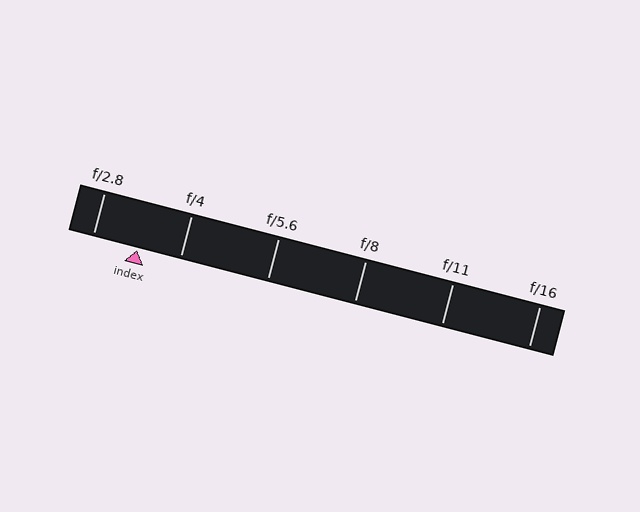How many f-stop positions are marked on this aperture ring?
There are 6 f-stop positions marked.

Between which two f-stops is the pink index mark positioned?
The index mark is between f/2.8 and f/4.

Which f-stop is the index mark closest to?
The index mark is closest to f/4.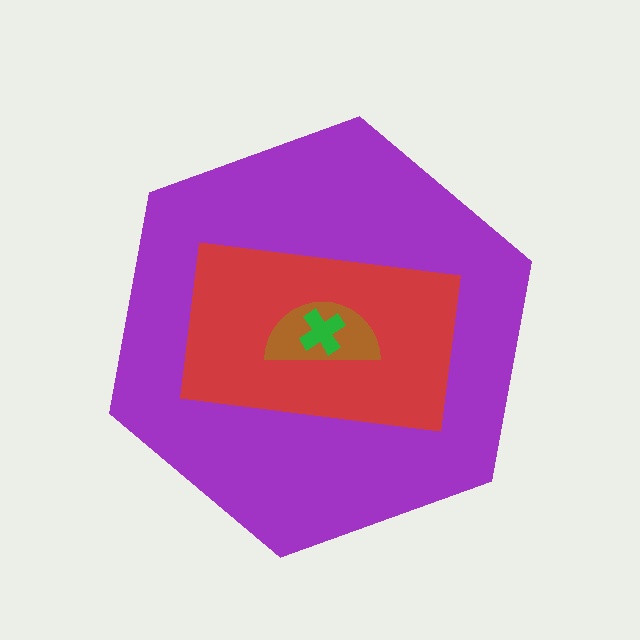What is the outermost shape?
The purple hexagon.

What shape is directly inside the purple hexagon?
The red rectangle.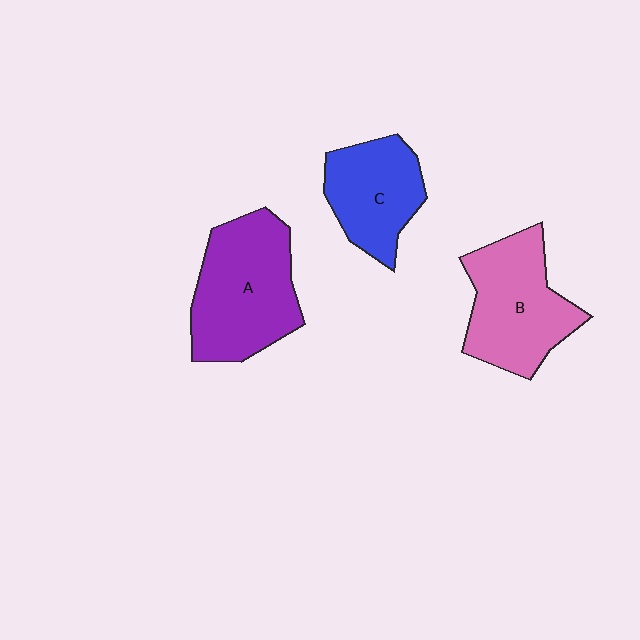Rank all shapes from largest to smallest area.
From largest to smallest: A (purple), B (pink), C (blue).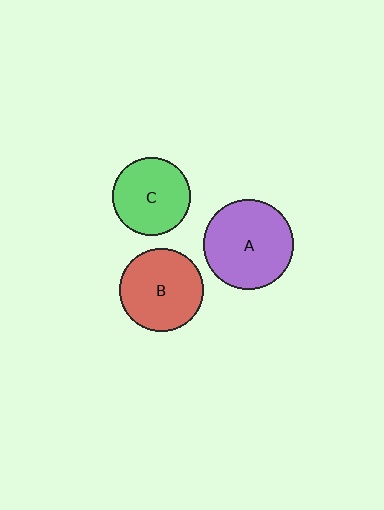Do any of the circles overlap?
No, none of the circles overlap.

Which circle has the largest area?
Circle A (purple).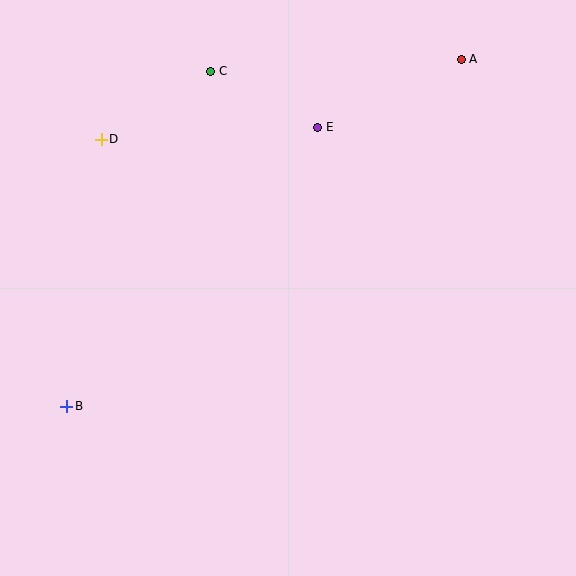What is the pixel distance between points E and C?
The distance between E and C is 121 pixels.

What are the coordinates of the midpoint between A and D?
The midpoint between A and D is at (281, 99).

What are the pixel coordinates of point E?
Point E is at (318, 127).